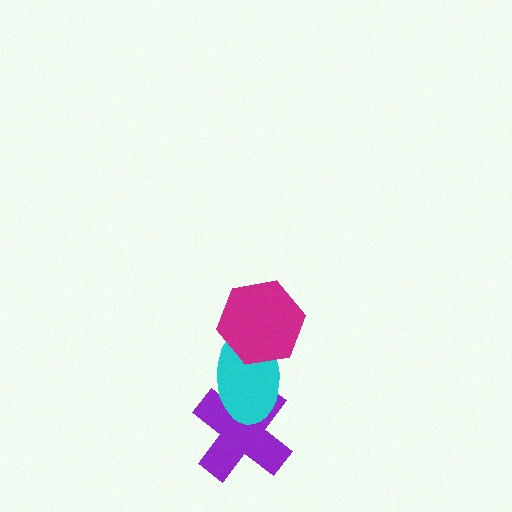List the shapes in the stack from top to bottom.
From top to bottom: the magenta hexagon, the cyan ellipse, the purple cross.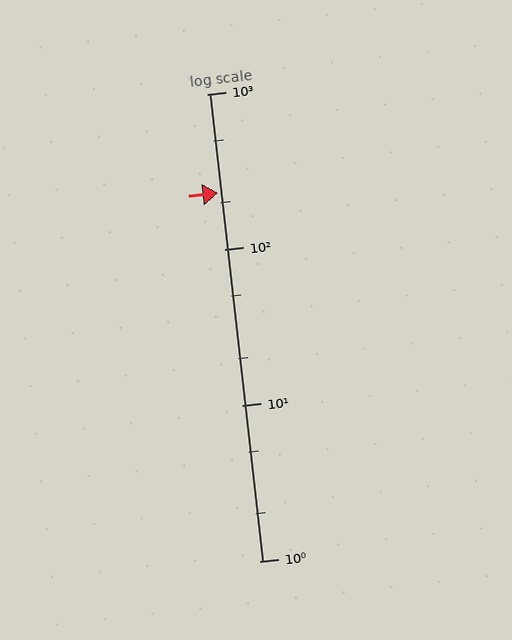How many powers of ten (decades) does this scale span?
The scale spans 3 decades, from 1 to 1000.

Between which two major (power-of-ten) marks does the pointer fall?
The pointer is between 100 and 1000.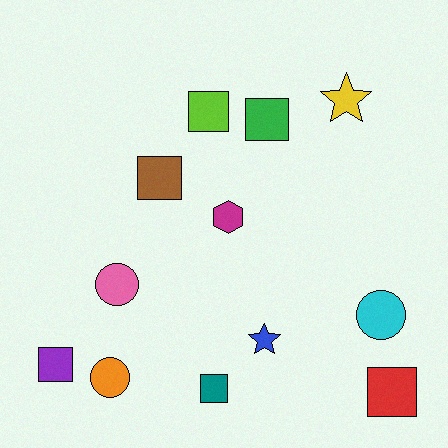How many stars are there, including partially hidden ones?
There are 2 stars.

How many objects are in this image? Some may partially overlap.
There are 12 objects.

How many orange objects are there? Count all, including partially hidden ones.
There is 1 orange object.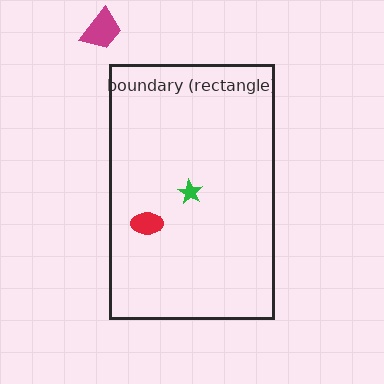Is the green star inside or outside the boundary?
Inside.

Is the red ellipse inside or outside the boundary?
Inside.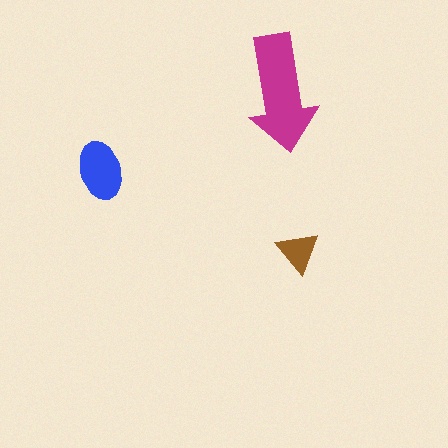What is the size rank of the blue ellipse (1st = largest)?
2nd.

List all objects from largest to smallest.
The magenta arrow, the blue ellipse, the brown triangle.